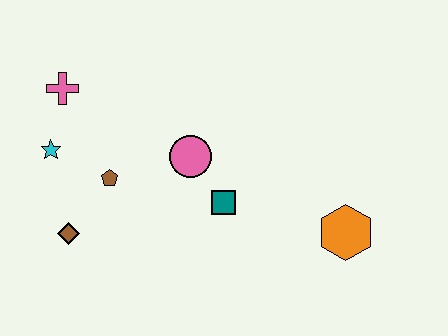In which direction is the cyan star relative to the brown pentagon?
The cyan star is to the left of the brown pentagon.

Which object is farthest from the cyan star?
The orange hexagon is farthest from the cyan star.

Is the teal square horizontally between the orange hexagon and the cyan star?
Yes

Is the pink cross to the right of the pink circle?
No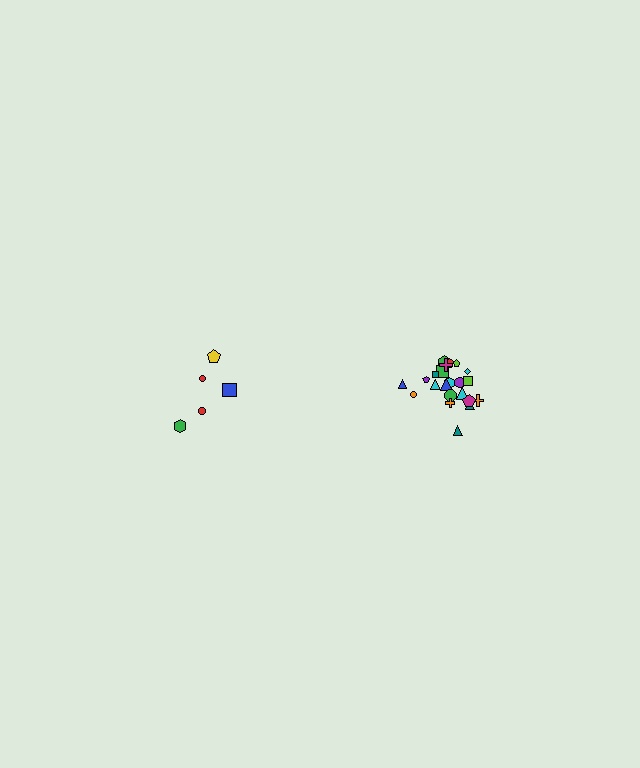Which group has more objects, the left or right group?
The right group.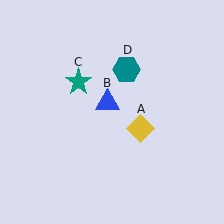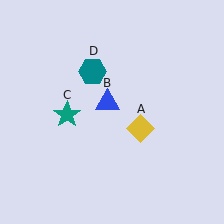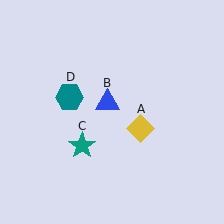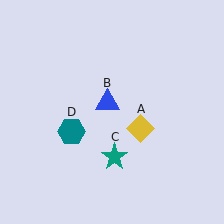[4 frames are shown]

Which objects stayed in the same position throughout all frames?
Yellow diamond (object A) and blue triangle (object B) remained stationary.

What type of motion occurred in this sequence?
The teal star (object C), teal hexagon (object D) rotated counterclockwise around the center of the scene.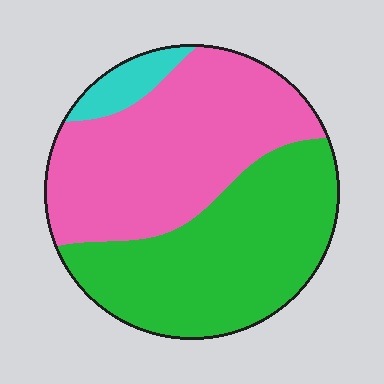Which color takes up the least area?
Cyan, at roughly 5%.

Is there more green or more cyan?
Green.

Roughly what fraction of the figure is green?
Green covers about 45% of the figure.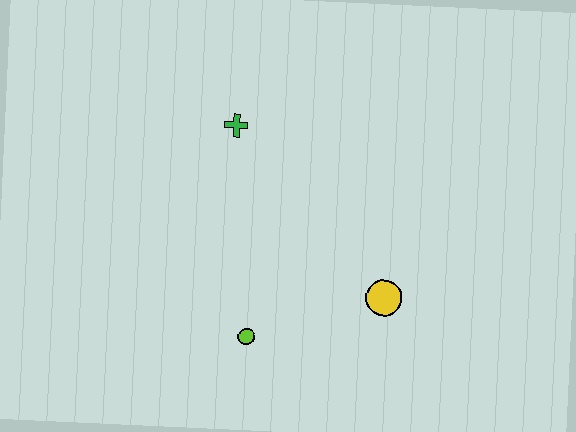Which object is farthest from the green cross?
The yellow circle is farthest from the green cross.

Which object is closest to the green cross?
The lime circle is closest to the green cross.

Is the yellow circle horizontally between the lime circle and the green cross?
No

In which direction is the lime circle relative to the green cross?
The lime circle is below the green cross.